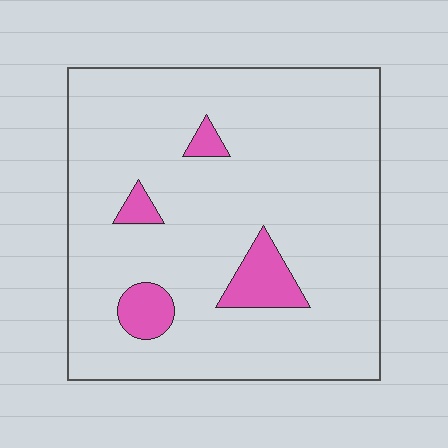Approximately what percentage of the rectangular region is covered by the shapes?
Approximately 10%.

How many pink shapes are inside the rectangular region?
4.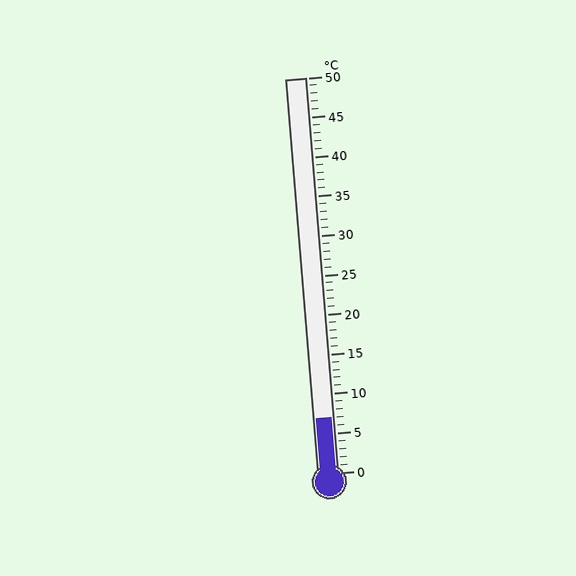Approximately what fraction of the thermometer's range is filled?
The thermometer is filled to approximately 15% of its range.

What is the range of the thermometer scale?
The thermometer scale ranges from 0°C to 50°C.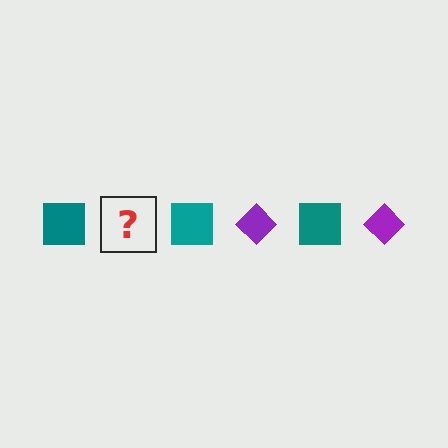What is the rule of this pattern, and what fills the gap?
The rule is that the pattern alternates between teal square and purple diamond. The gap should be filled with a purple diamond.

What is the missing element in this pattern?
The missing element is a purple diamond.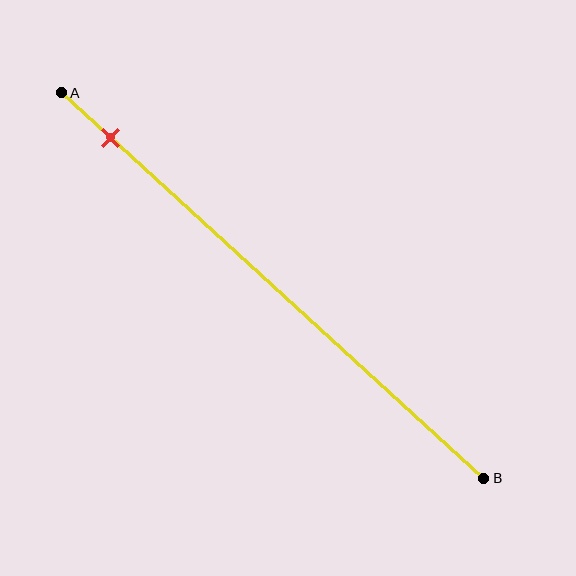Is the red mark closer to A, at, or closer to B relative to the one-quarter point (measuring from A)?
The red mark is closer to point A than the one-quarter point of segment AB.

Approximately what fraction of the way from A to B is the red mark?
The red mark is approximately 10% of the way from A to B.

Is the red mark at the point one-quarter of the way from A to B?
No, the mark is at about 10% from A, not at the 25% one-quarter point.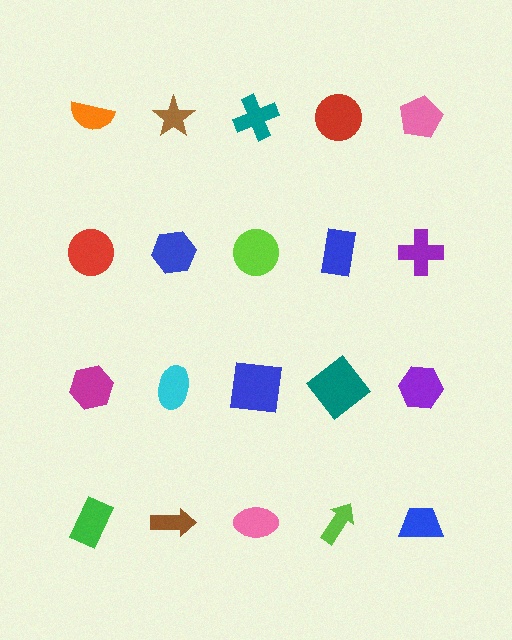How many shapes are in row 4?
5 shapes.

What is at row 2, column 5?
A purple cross.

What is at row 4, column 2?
A brown arrow.